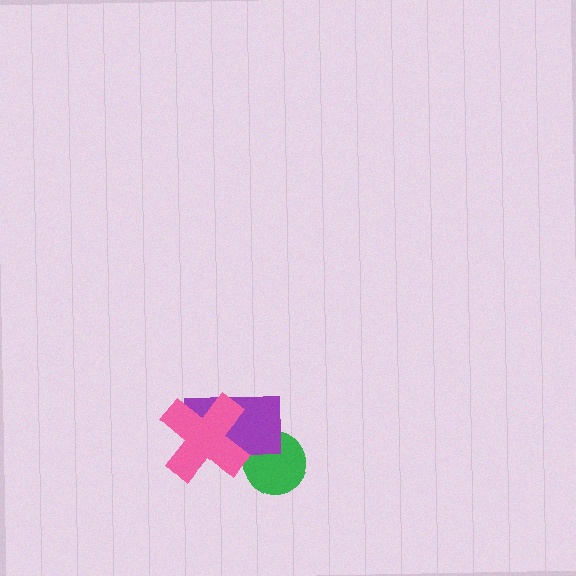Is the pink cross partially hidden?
No, no other shape covers it.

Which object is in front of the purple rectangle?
The pink cross is in front of the purple rectangle.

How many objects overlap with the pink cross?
1 object overlaps with the pink cross.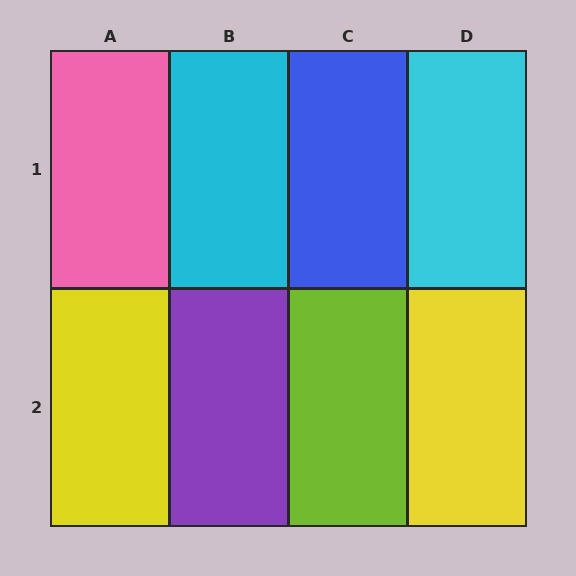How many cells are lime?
1 cell is lime.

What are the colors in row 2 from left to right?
Yellow, purple, lime, yellow.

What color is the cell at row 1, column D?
Cyan.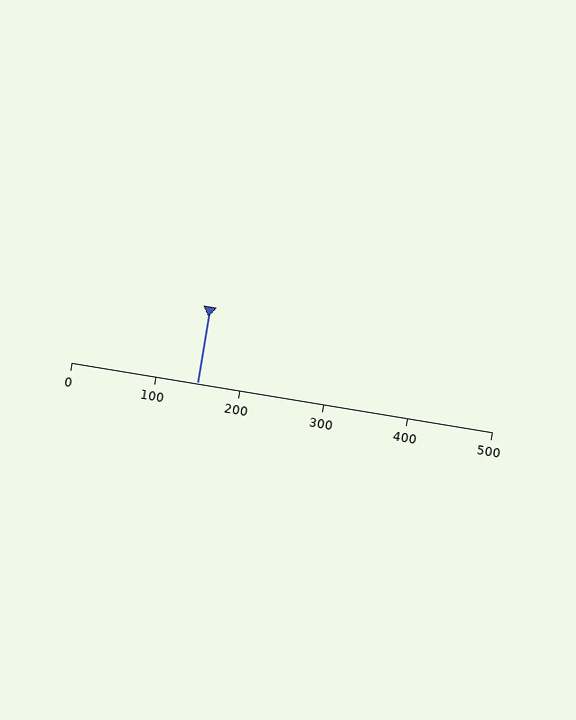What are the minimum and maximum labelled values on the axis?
The axis runs from 0 to 500.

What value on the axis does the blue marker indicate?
The marker indicates approximately 150.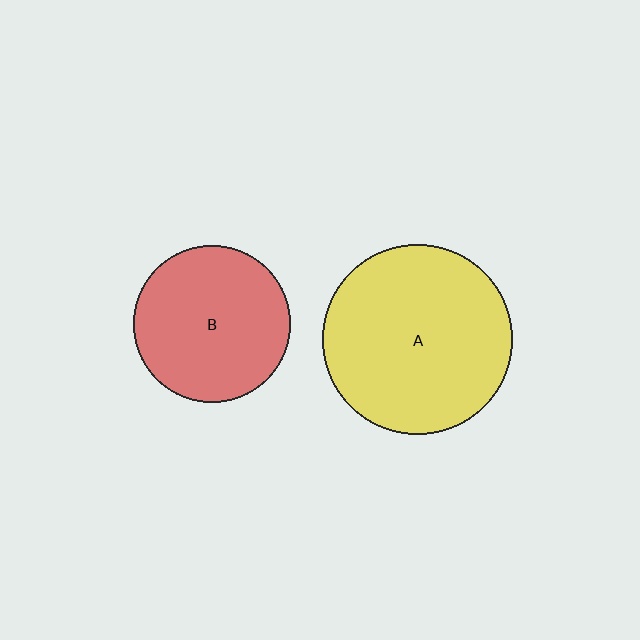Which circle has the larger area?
Circle A (yellow).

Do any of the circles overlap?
No, none of the circles overlap.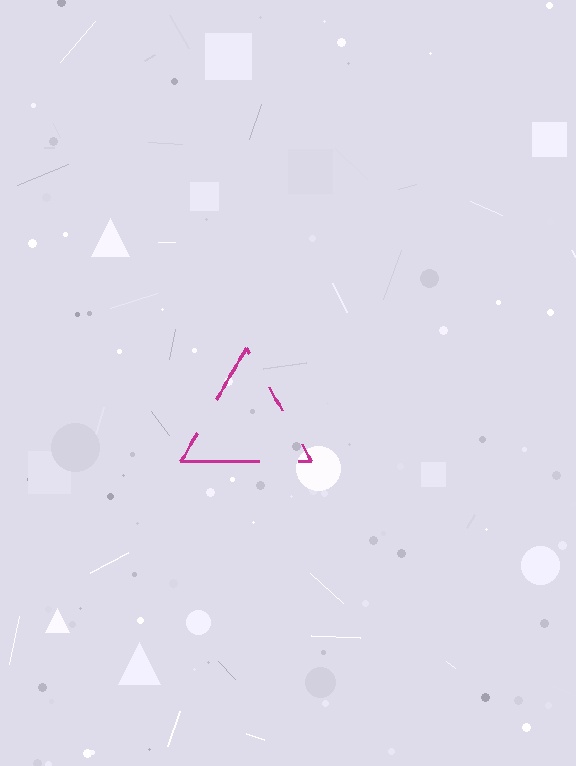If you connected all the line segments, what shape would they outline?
They would outline a triangle.